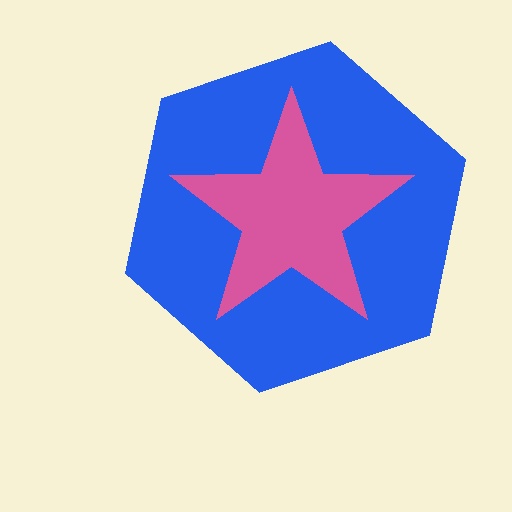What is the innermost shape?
The pink star.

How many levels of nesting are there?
2.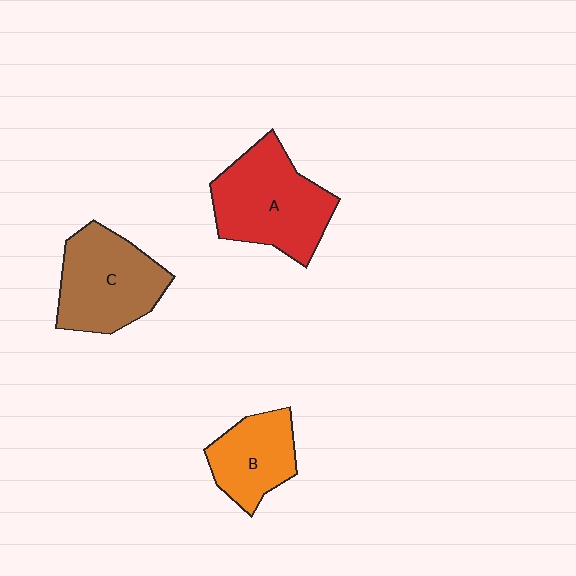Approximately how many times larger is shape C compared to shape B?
Approximately 1.4 times.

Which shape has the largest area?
Shape A (red).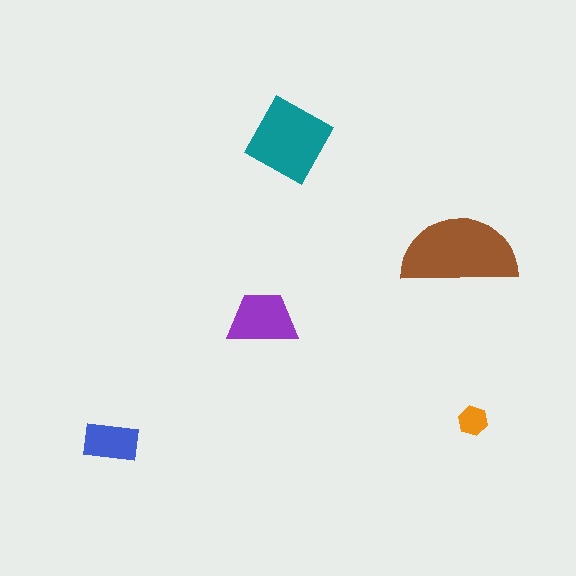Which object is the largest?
The brown semicircle.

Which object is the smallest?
The orange hexagon.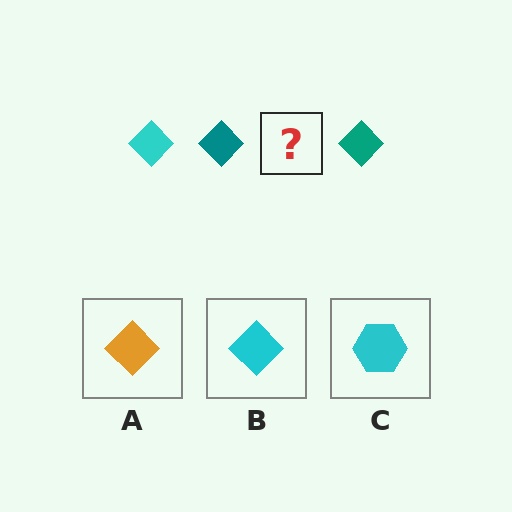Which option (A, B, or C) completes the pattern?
B.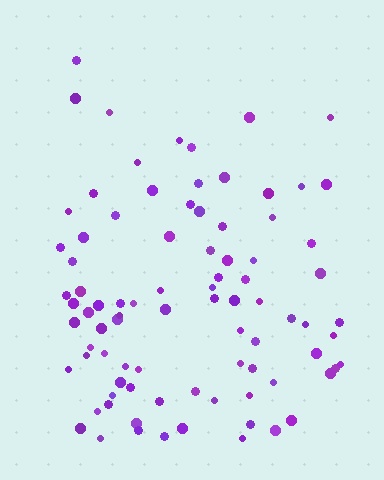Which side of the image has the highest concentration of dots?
The bottom.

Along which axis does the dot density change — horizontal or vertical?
Vertical.